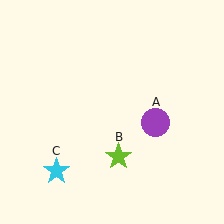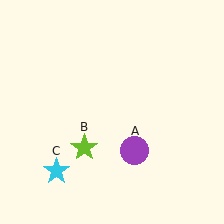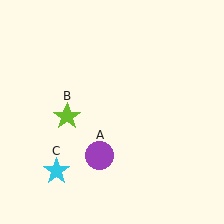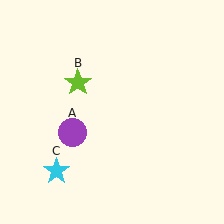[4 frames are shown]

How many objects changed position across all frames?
2 objects changed position: purple circle (object A), lime star (object B).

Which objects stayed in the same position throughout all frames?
Cyan star (object C) remained stationary.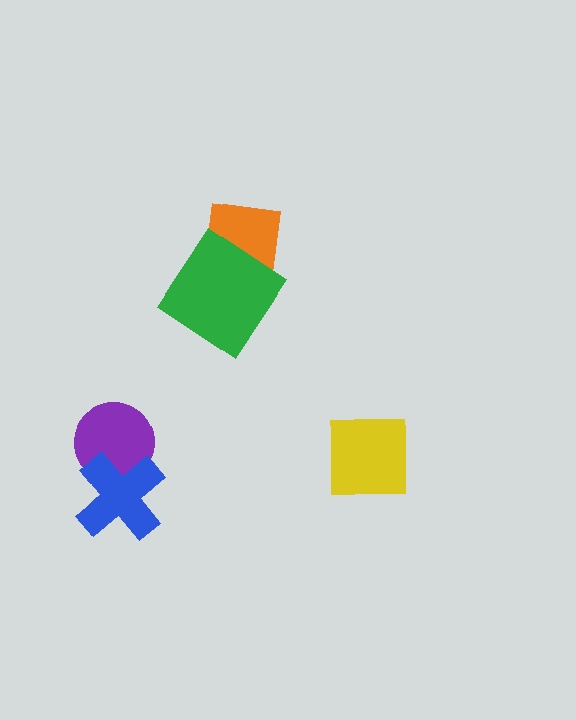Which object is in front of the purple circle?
The blue cross is in front of the purple circle.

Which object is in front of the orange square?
The green diamond is in front of the orange square.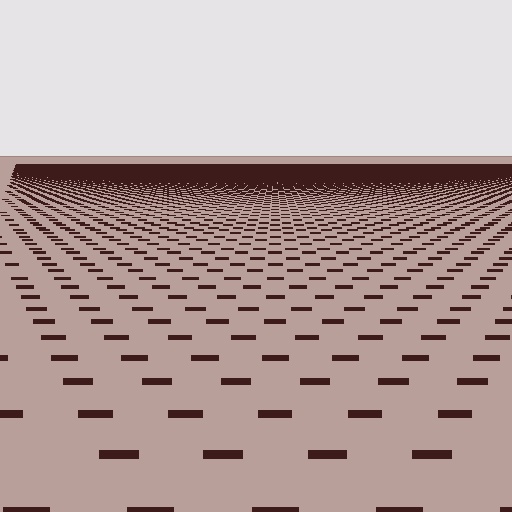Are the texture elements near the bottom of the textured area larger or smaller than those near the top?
Larger. Near the bottom, elements are closer to the viewer and appear at a bigger on-screen size.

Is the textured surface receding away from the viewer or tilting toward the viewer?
The surface is receding away from the viewer. Texture elements get smaller and denser toward the top.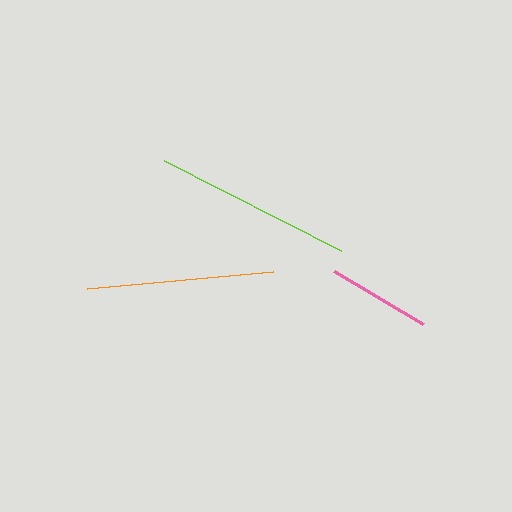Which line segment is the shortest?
The pink line is the shortest at approximately 103 pixels.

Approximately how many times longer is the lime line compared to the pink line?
The lime line is approximately 1.9 times the length of the pink line.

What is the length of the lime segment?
The lime segment is approximately 199 pixels long.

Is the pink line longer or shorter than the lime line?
The lime line is longer than the pink line.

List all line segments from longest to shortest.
From longest to shortest: lime, orange, pink.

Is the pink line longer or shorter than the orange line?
The orange line is longer than the pink line.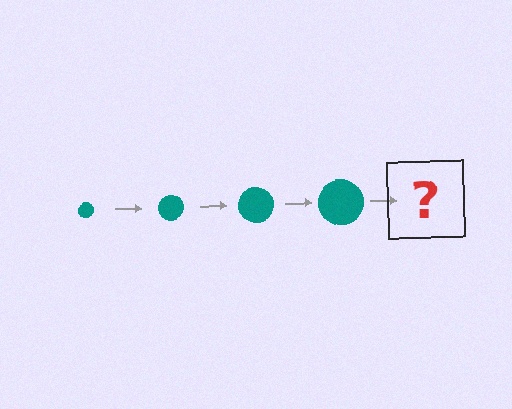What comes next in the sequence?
The next element should be a teal circle, larger than the previous one.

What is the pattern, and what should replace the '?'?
The pattern is that the circle gets progressively larger each step. The '?' should be a teal circle, larger than the previous one.